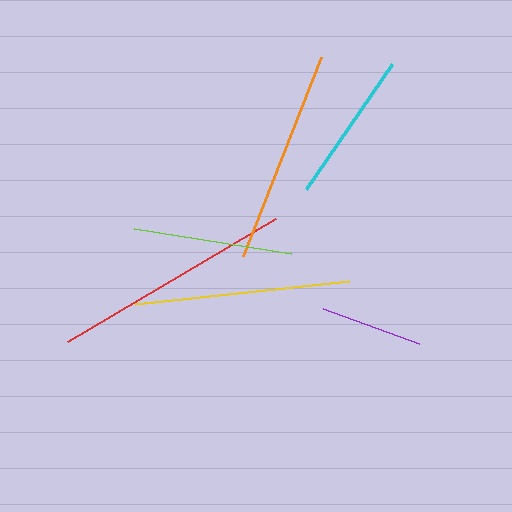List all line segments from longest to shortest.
From longest to shortest: red, yellow, orange, lime, cyan, purple.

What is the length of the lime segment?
The lime segment is approximately 159 pixels long.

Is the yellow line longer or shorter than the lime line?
The yellow line is longer than the lime line.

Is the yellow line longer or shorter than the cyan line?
The yellow line is longer than the cyan line.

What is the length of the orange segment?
The orange segment is approximately 214 pixels long.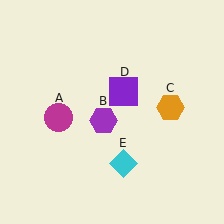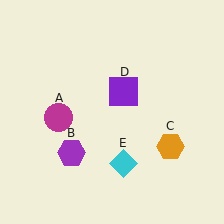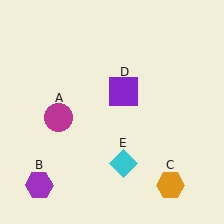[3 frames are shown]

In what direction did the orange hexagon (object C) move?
The orange hexagon (object C) moved down.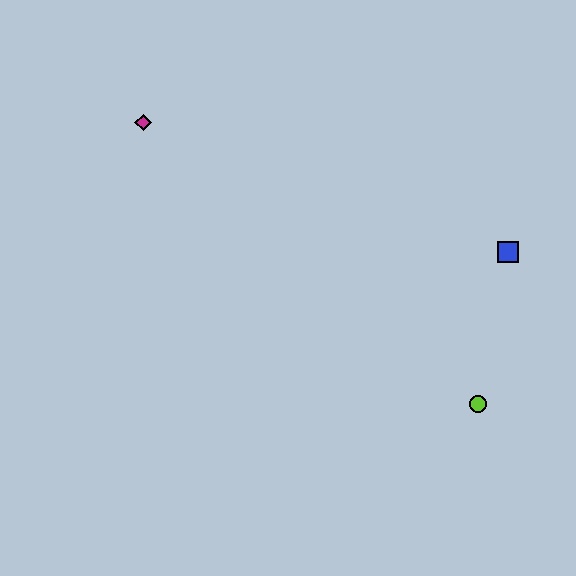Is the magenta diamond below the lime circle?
No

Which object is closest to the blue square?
The lime circle is closest to the blue square.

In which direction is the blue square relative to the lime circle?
The blue square is above the lime circle.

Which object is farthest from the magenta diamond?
The lime circle is farthest from the magenta diamond.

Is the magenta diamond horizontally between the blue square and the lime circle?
No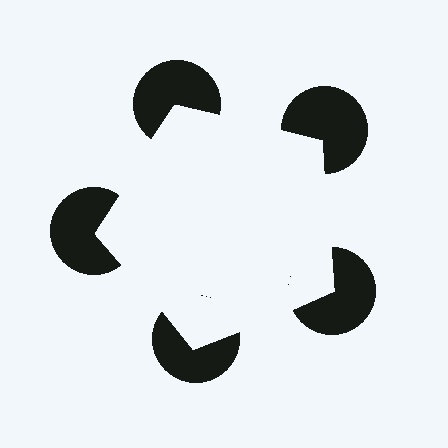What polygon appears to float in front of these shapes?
An illusory pentagon — its edges are inferred from the aligned wedge cuts in the pac-man discs, not physically drawn.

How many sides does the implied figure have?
5 sides.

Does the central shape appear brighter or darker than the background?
It typically appears slightly brighter than the background, even though no actual brightness change is drawn.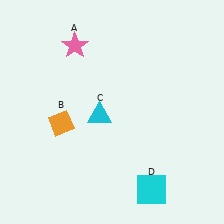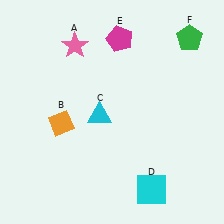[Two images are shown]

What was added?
A magenta pentagon (E), a green pentagon (F) were added in Image 2.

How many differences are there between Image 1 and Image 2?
There are 2 differences between the two images.